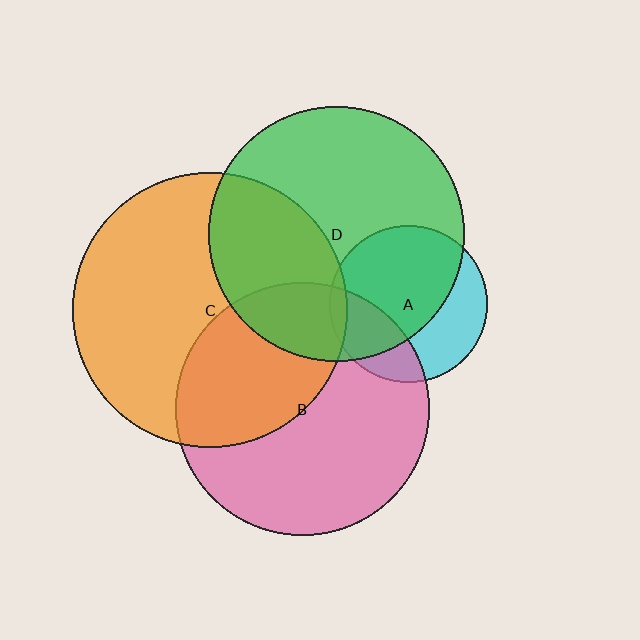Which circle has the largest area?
Circle C (orange).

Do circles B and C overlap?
Yes.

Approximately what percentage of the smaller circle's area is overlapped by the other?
Approximately 40%.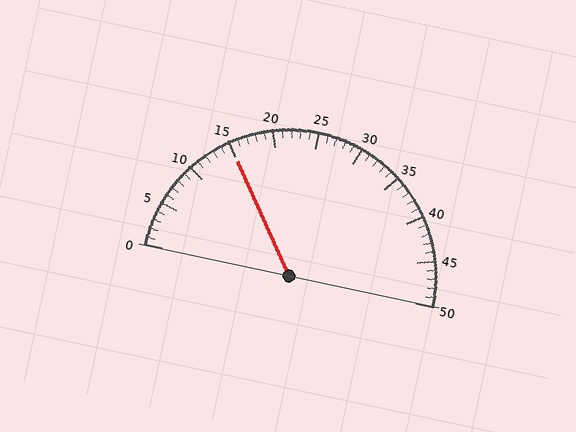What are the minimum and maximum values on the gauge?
The gauge ranges from 0 to 50.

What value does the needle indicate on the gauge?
The needle indicates approximately 15.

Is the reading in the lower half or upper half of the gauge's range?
The reading is in the lower half of the range (0 to 50).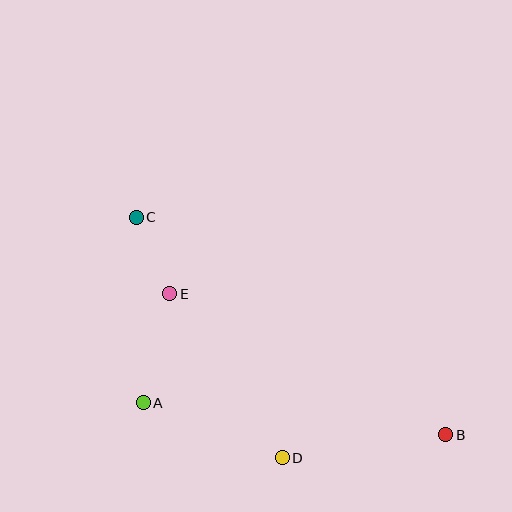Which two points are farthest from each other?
Points B and C are farthest from each other.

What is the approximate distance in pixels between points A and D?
The distance between A and D is approximately 149 pixels.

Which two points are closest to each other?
Points C and E are closest to each other.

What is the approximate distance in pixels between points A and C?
The distance between A and C is approximately 186 pixels.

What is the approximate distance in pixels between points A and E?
The distance between A and E is approximately 112 pixels.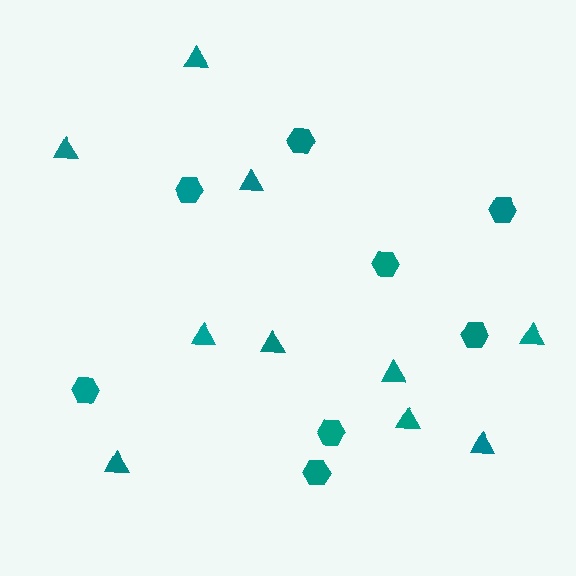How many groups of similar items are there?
There are 2 groups: one group of triangles (10) and one group of hexagons (8).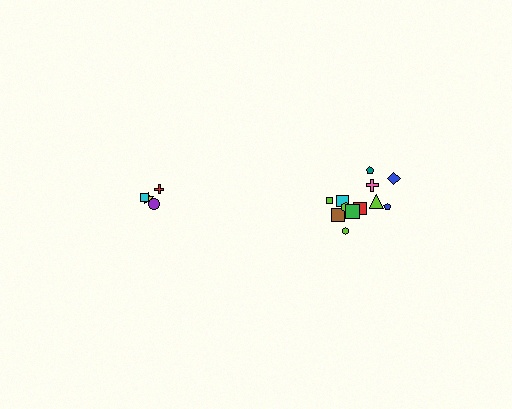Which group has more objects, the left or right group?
The right group.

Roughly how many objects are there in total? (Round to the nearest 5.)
Roughly 15 objects in total.